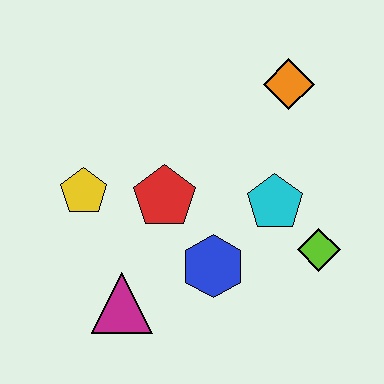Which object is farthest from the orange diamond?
The magenta triangle is farthest from the orange diamond.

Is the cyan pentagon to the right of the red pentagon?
Yes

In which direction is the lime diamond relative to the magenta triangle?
The lime diamond is to the right of the magenta triangle.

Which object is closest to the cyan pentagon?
The lime diamond is closest to the cyan pentagon.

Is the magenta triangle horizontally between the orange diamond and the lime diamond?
No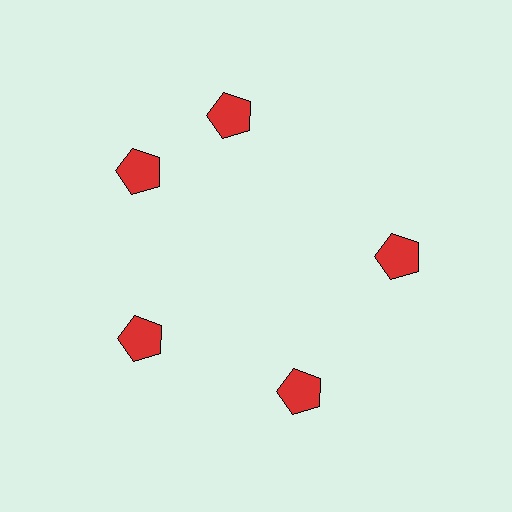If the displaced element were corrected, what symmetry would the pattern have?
It would have 5-fold rotational symmetry — the pattern would map onto itself every 72 degrees.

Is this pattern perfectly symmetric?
No. The 5 red pentagons are arranged in a ring, but one element near the 1 o'clock position is rotated out of alignment along the ring, breaking the 5-fold rotational symmetry.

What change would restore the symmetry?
The symmetry would be restored by rotating it back into even spacing with its neighbors so that all 5 pentagons sit at equal angles and equal distance from the center.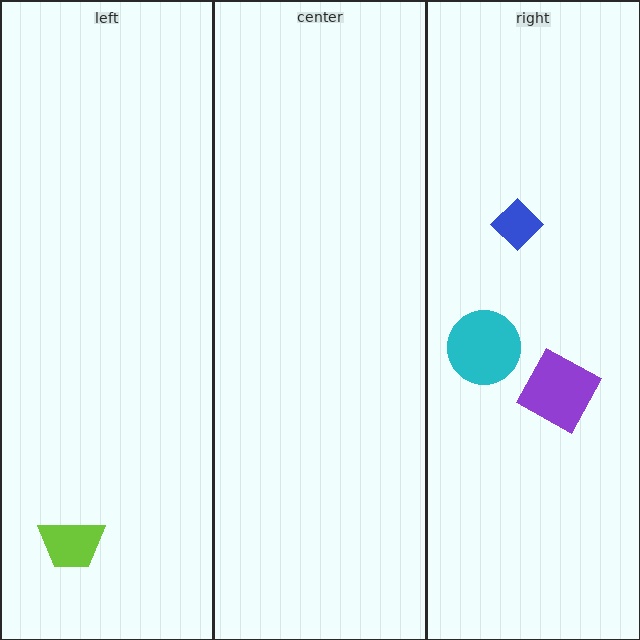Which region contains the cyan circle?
The right region.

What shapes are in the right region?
The blue diamond, the cyan circle, the purple square.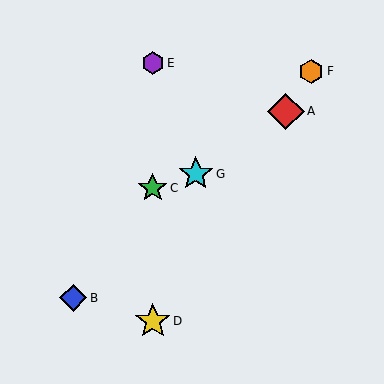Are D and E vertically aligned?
Yes, both are at x≈153.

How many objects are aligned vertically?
3 objects (C, D, E) are aligned vertically.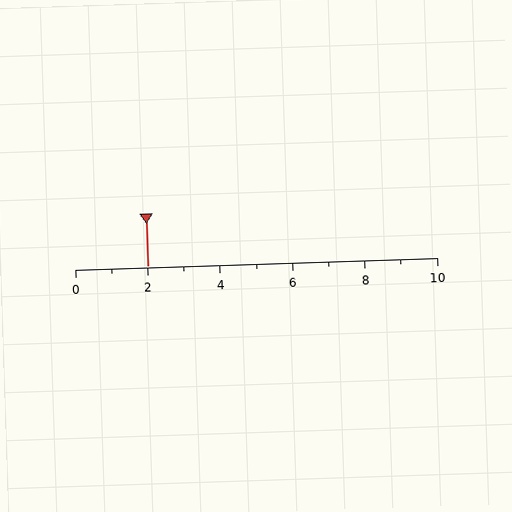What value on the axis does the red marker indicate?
The marker indicates approximately 2.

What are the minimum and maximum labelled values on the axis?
The axis runs from 0 to 10.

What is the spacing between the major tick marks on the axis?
The major ticks are spaced 2 apart.